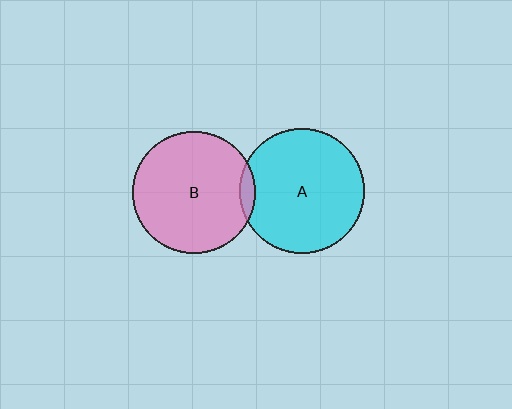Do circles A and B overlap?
Yes.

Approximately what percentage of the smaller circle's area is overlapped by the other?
Approximately 5%.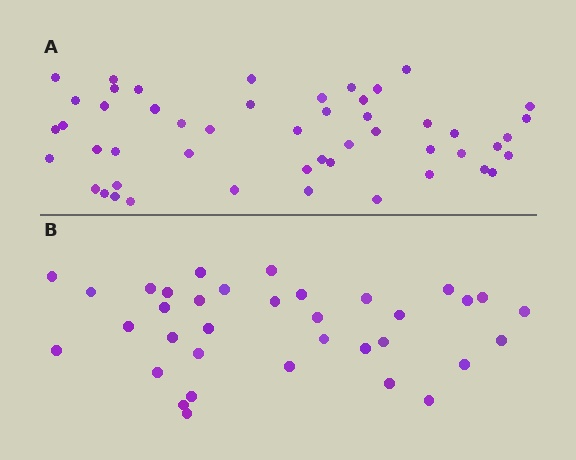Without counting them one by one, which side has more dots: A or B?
Region A (the top region) has more dots.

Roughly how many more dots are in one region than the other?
Region A has approximately 15 more dots than region B.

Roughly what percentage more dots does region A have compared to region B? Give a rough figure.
About 45% more.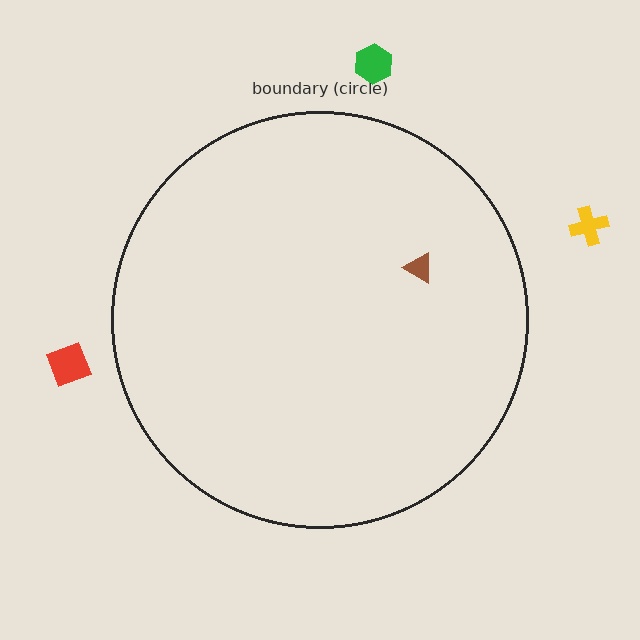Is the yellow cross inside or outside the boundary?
Outside.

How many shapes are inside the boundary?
1 inside, 3 outside.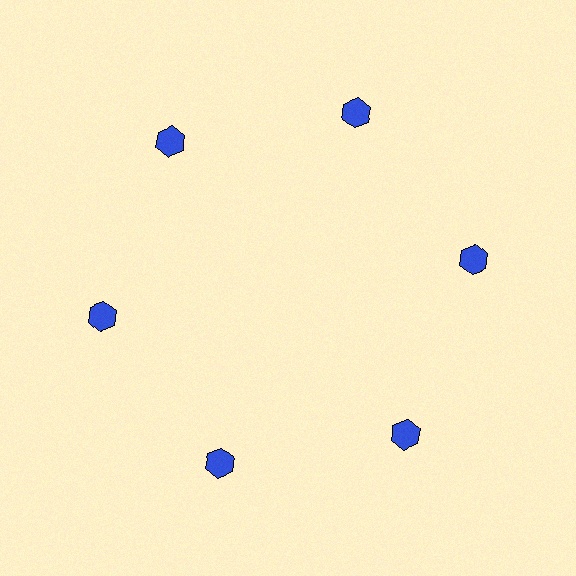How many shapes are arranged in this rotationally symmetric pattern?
There are 6 shapes, arranged in 6 groups of 1.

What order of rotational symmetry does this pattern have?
This pattern has 6-fold rotational symmetry.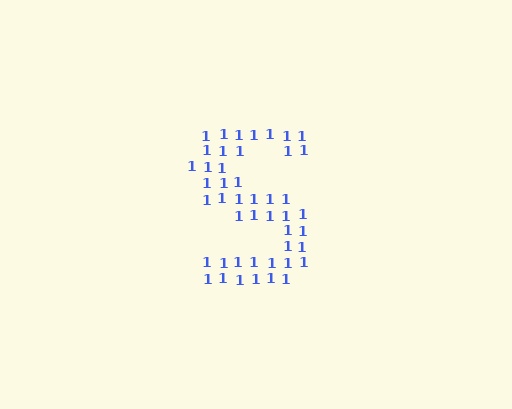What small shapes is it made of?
It is made of small digit 1's.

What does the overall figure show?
The overall figure shows the letter S.